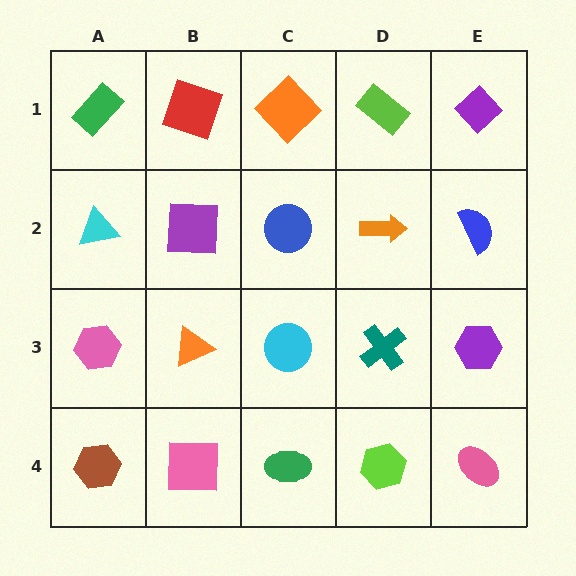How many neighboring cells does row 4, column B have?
3.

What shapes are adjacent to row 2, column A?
A green rectangle (row 1, column A), a pink hexagon (row 3, column A), a purple square (row 2, column B).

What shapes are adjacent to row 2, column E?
A purple diamond (row 1, column E), a purple hexagon (row 3, column E), an orange arrow (row 2, column D).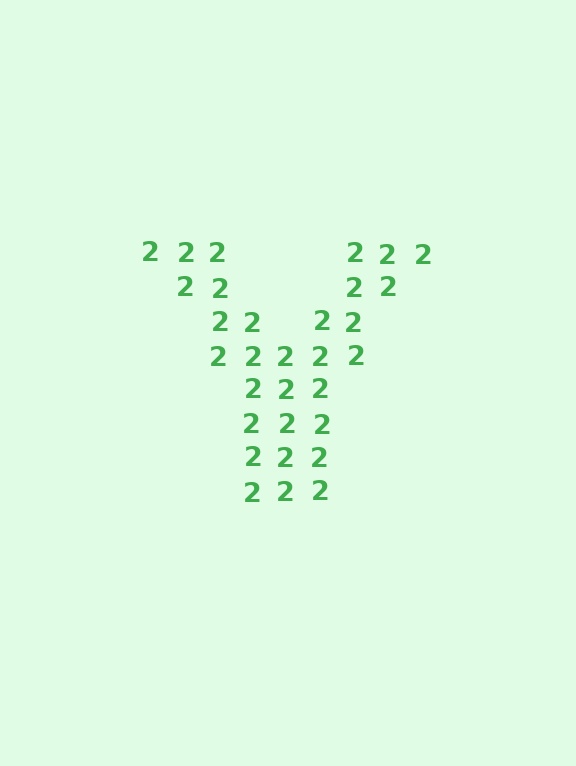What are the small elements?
The small elements are digit 2's.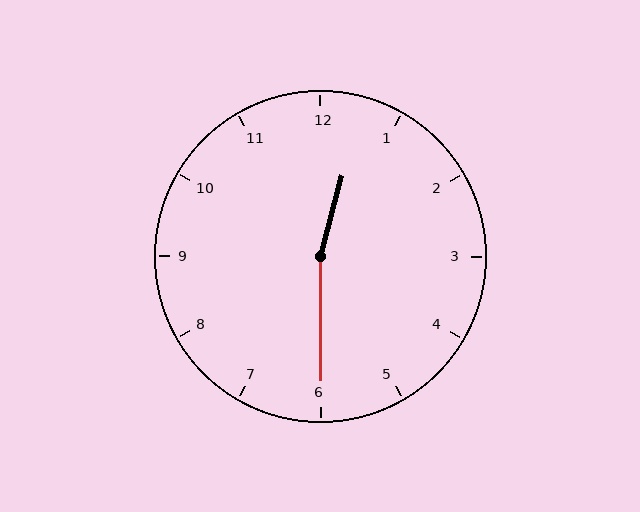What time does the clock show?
12:30.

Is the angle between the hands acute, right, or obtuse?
It is obtuse.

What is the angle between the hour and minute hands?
Approximately 165 degrees.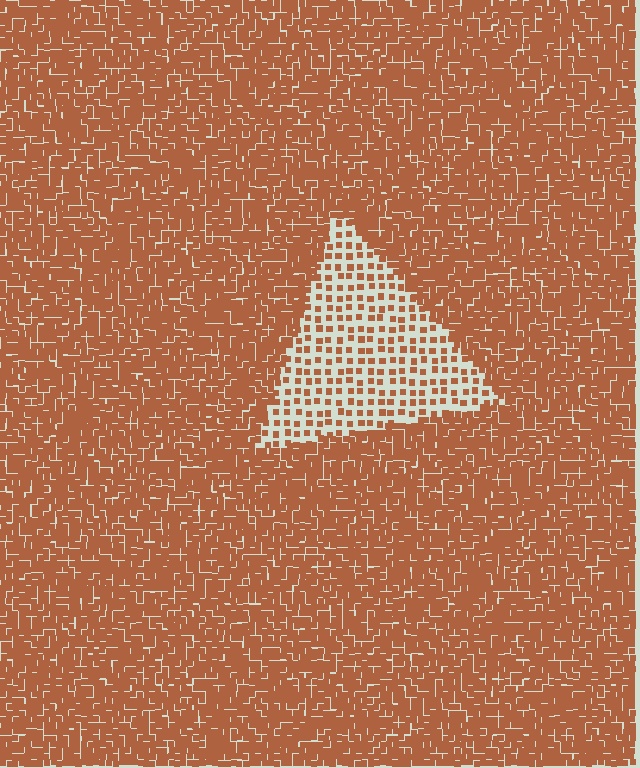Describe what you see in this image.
The image contains small brown elements arranged at two different densities. A triangle-shaped region is visible where the elements are less densely packed than the surrounding area.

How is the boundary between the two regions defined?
The boundary is defined by a change in element density (approximately 2.8x ratio). All elements are the same color, size, and shape.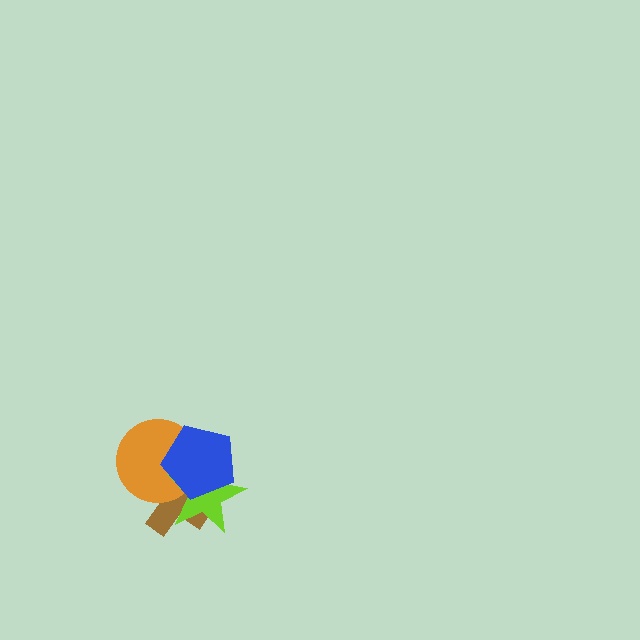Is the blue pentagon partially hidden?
No, no other shape covers it.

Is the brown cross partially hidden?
Yes, it is partially covered by another shape.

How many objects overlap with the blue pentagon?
3 objects overlap with the blue pentagon.